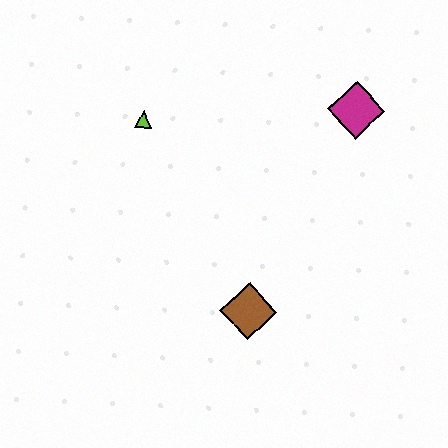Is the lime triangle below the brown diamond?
No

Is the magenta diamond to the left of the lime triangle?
No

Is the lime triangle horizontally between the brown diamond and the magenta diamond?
No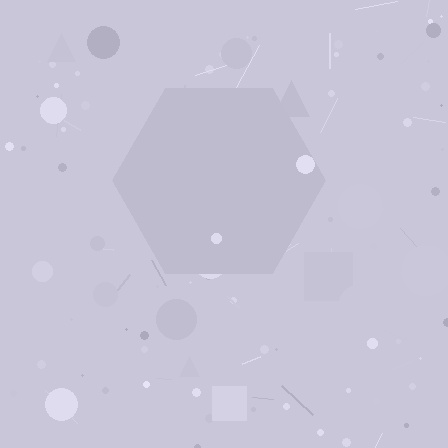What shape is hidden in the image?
A hexagon is hidden in the image.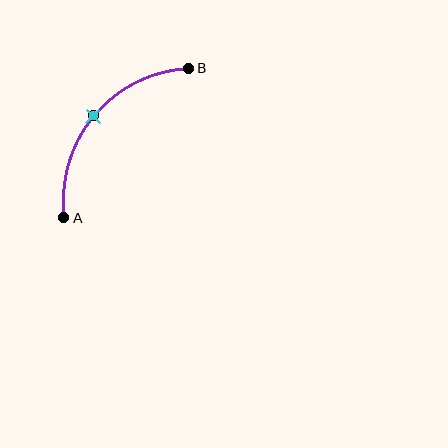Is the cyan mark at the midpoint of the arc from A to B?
Yes. The cyan mark lies on the arc at equal arc-length from both A and B — it is the arc midpoint.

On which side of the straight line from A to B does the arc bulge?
The arc bulges above and to the left of the straight line connecting A and B.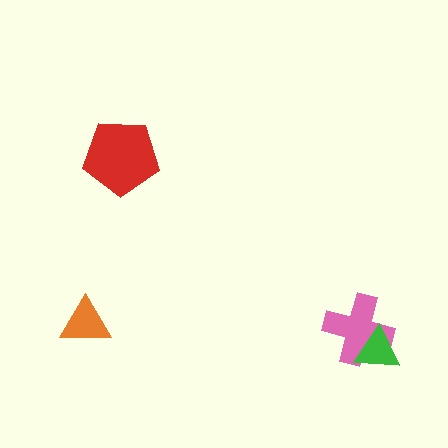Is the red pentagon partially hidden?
No, no other shape covers it.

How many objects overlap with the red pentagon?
0 objects overlap with the red pentagon.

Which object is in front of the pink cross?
The green triangle is in front of the pink cross.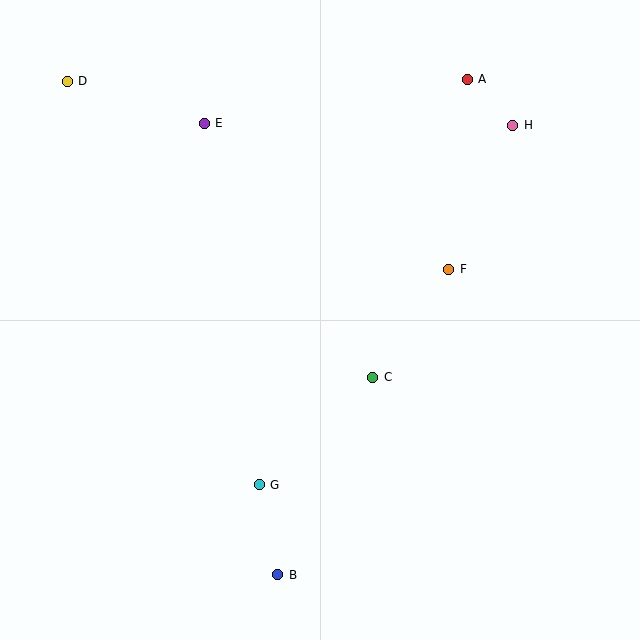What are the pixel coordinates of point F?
Point F is at (449, 269).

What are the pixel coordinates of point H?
Point H is at (513, 125).